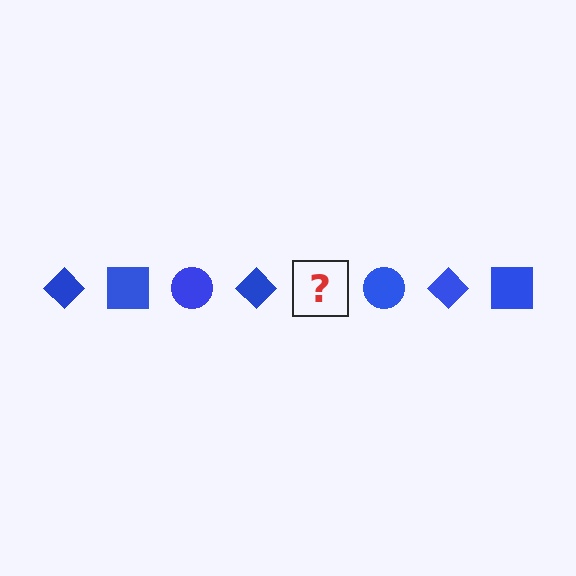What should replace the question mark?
The question mark should be replaced with a blue square.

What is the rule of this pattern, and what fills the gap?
The rule is that the pattern cycles through diamond, square, circle shapes in blue. The gap should be filled with a blue square.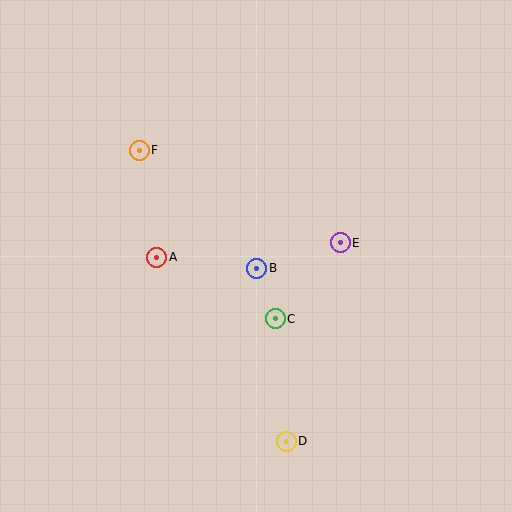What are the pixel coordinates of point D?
Point D is at (286, 441).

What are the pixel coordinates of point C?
Point C is at (275, 319).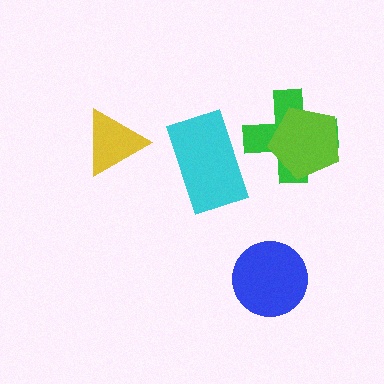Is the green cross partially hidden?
Yes, it is partially covered by another shape.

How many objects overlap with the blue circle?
0 objects overlap with the blue circle.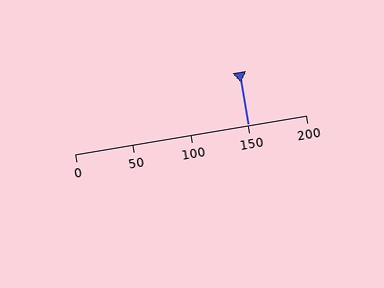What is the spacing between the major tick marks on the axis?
The major ticks are spaced 50 apart.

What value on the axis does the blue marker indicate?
The marker indicates approximately 150.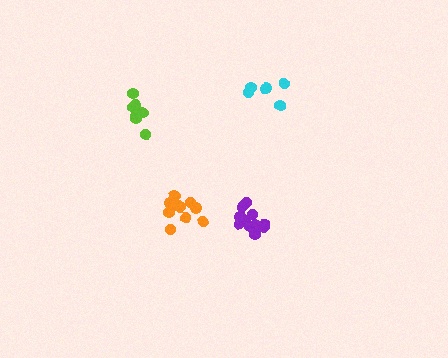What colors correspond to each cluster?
The clusters are colored: orange, cyan, purple, lime.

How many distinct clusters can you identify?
There are 4 distinct clusters.